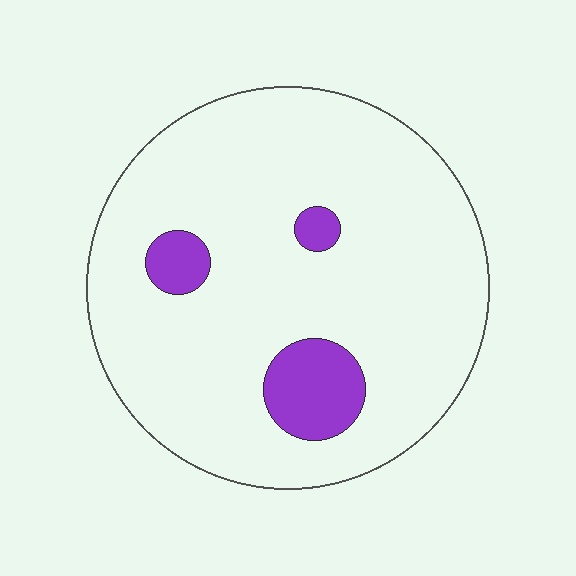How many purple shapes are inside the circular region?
3.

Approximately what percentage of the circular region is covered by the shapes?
Approximately 10%.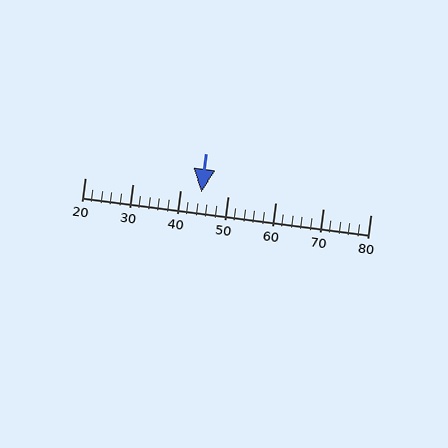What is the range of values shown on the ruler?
The ruler shows values from 20 to 80.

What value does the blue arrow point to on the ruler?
The blue arrow points to approximately 44.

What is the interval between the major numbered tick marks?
The major tick marks are spaced 10 units apart.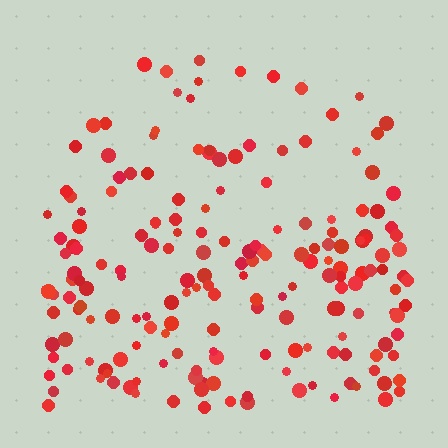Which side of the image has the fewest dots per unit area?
The top.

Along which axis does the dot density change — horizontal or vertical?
Vertical.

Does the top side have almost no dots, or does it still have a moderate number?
Still a moderate number, just noticeably fewer than the bottom.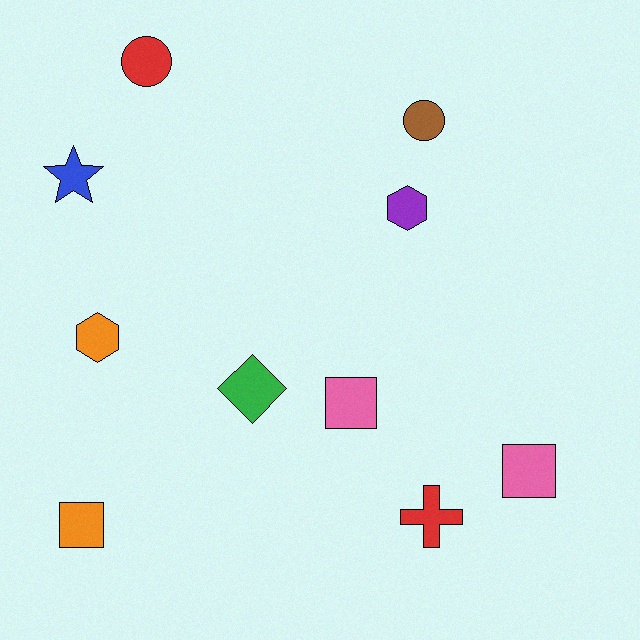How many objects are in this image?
There are 10 objects.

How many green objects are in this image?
There is 1 green object.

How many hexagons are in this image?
There are 2 hexagons.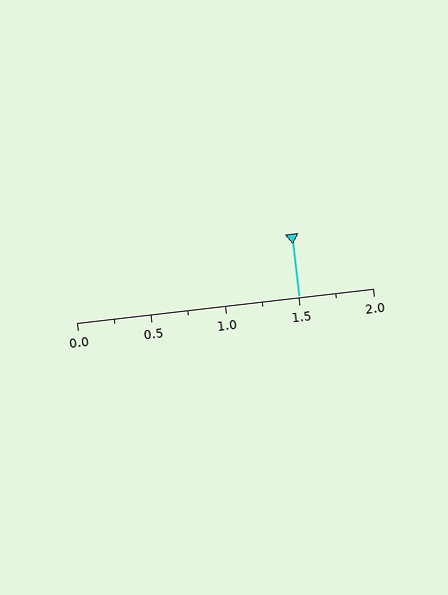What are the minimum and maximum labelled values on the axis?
The axis runs from 0.0 to 2.0.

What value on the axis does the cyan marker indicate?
The marker indicates approximately 1.5.